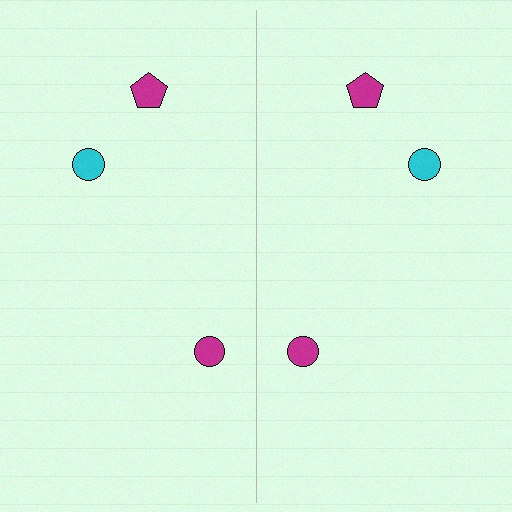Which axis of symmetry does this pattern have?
The pattern has a vertical axis of symmetry running through the center of the image.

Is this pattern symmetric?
Yes, this pattern has bilateral (reflection) symmetry.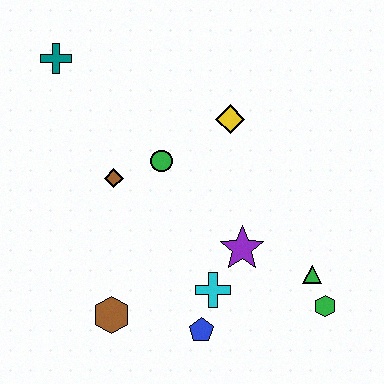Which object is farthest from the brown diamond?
The green hexagon is farthest from the brown diamond.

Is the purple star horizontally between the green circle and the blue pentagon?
No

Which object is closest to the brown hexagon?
The blue pentagon is closest to the brown hexagon.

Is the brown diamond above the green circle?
No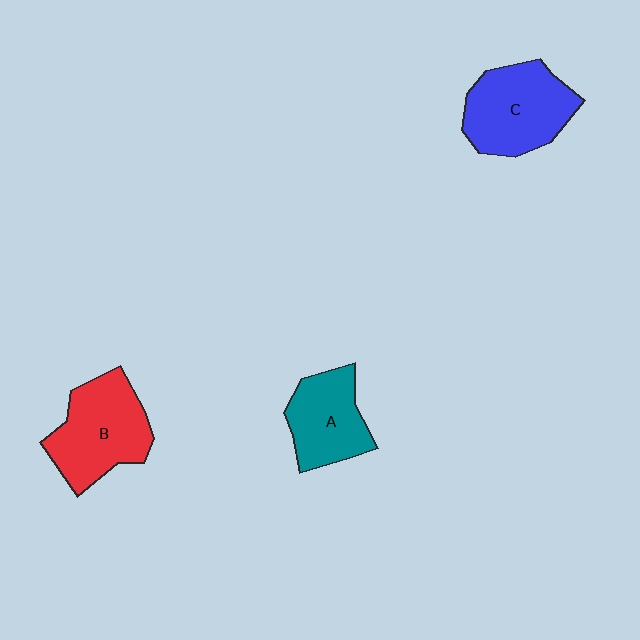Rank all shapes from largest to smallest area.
From largest to smallest: B (red), C (blue), A (teal).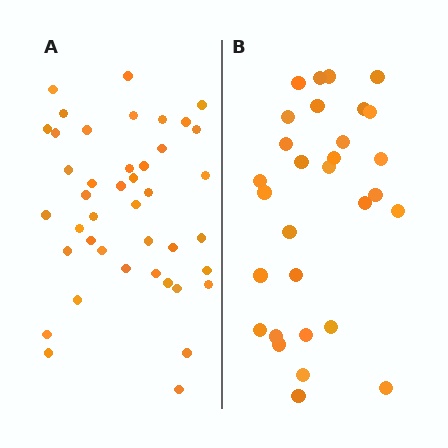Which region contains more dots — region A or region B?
Region A (the left region) has more dots.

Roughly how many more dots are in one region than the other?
Region A has roughly 12 or so more dots than region B.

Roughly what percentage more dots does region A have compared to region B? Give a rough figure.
About 40% more.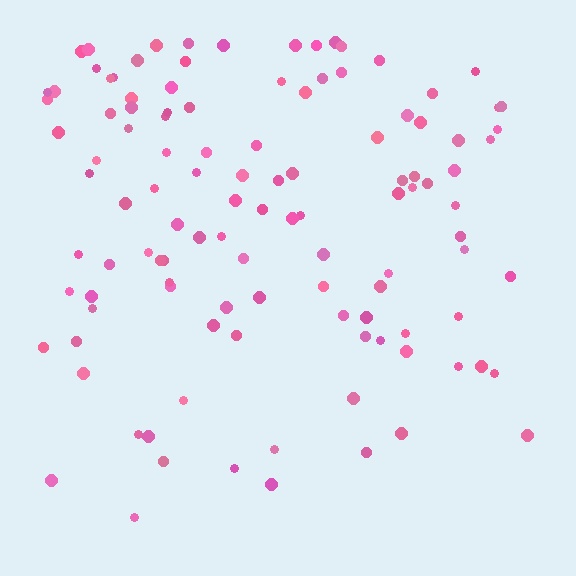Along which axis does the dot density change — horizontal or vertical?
Vertical.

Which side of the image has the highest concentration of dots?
The top.